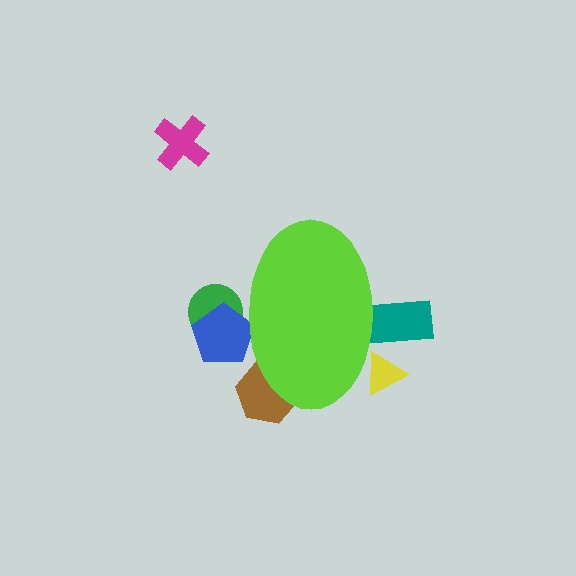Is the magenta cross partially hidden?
No, the magenta cross is fully visible.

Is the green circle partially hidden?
Yes, the green circle is partially hidden behind the lime ellipse.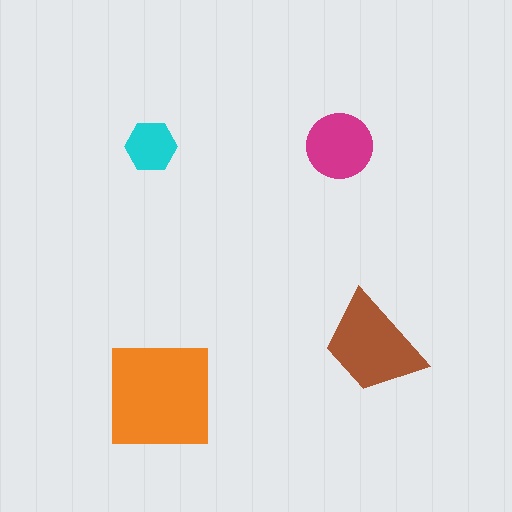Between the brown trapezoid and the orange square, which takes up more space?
The orange square.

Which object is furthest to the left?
The cyan hexagon is leftmost.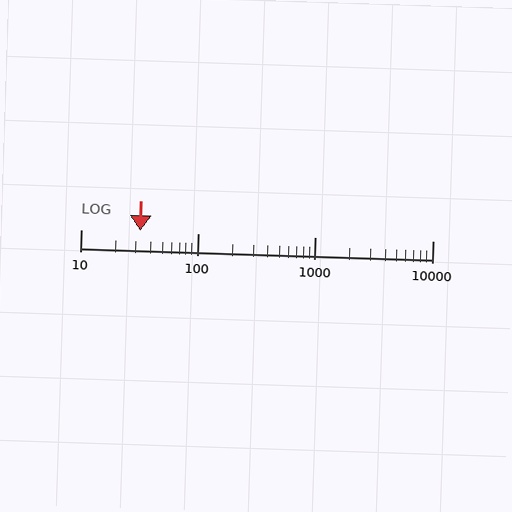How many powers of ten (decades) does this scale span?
The scale spans 3 decades, from 10 to 10000.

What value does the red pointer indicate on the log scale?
The pointer indicates approximately 32.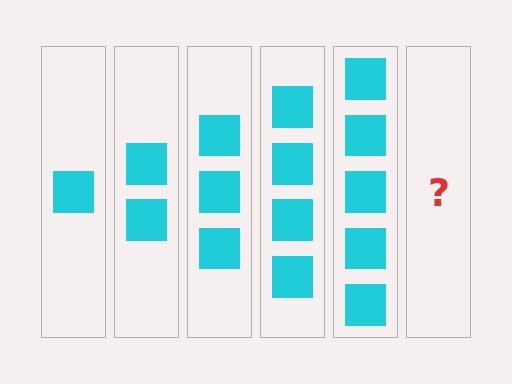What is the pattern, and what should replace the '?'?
The pattern is that each step adds one more square. The '?' should be 6 squares.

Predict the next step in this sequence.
The next step is 6 squares.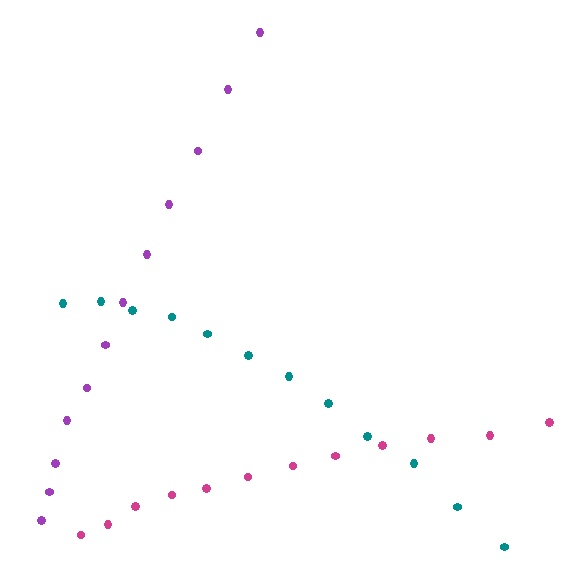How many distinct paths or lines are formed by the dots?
There are 3 distinct paths.